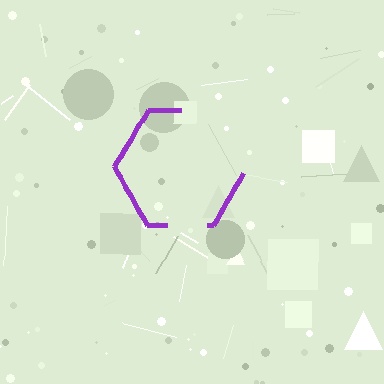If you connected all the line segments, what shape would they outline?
They would outline a hexagon.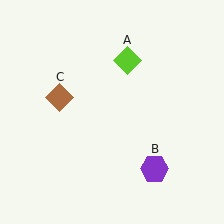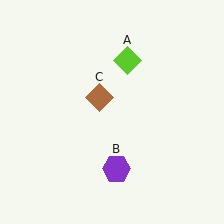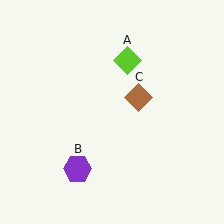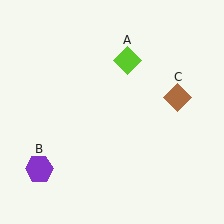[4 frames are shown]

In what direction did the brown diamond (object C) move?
The brown diamond (object C) moved right.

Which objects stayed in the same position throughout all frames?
Lime diamond (object A) remained stationary.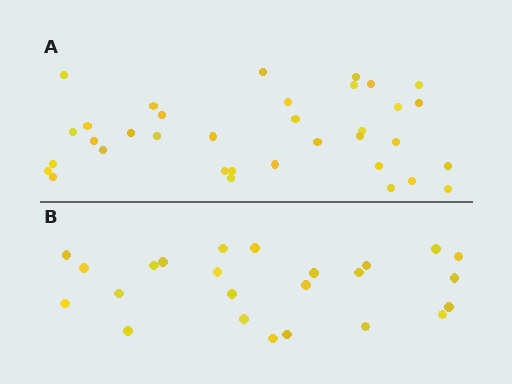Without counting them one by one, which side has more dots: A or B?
Region A (the top region) has more dots.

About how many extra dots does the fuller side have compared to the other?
Region A has roughly 12 or so more dots than region B.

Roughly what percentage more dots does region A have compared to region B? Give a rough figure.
About 45% more.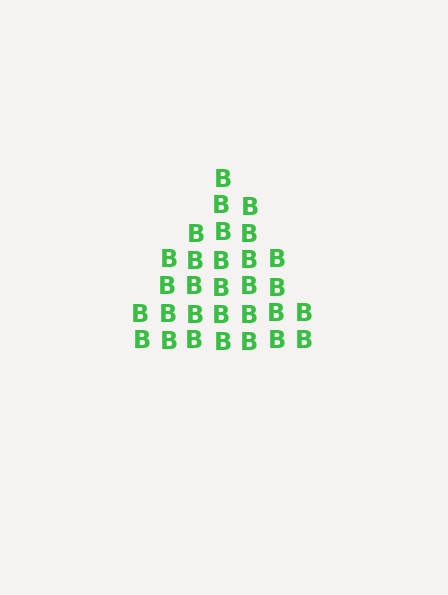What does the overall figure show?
The overall figure shows a triangle.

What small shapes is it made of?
It is made of small letter B's.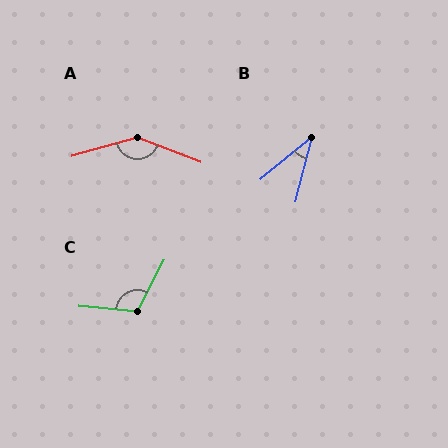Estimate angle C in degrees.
Approximately 112 degrees.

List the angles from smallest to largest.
B (37°), C (112°), A (144°).